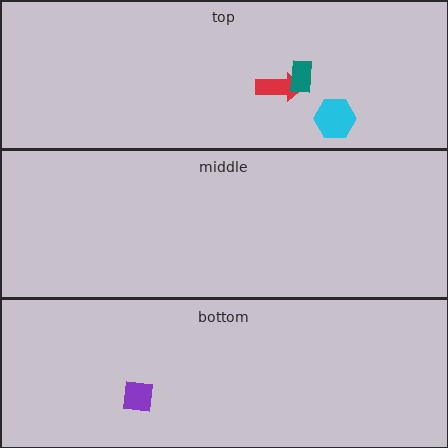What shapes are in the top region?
The cyan hexagon, the red arrow, the teal rectangle.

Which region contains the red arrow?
The top region.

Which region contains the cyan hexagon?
The top region.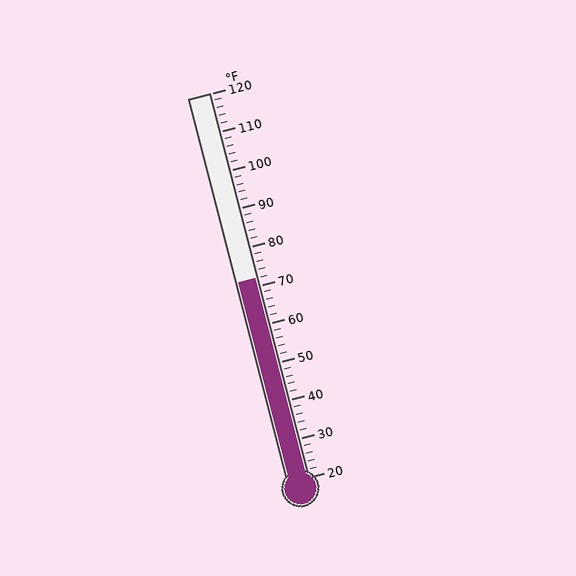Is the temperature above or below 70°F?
The temperature is above 70°F.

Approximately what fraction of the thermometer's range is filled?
The thermometer is filled to approximately 50% of its range.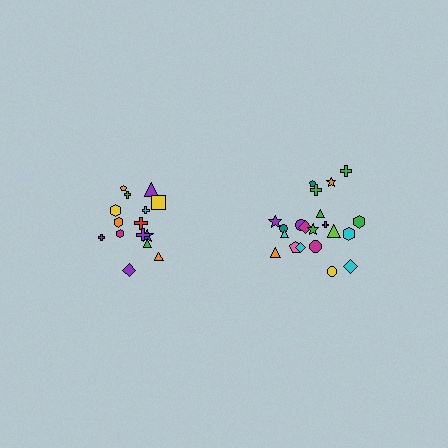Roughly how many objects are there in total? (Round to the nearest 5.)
Roughly 35 objects in total.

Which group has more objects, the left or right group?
The right group.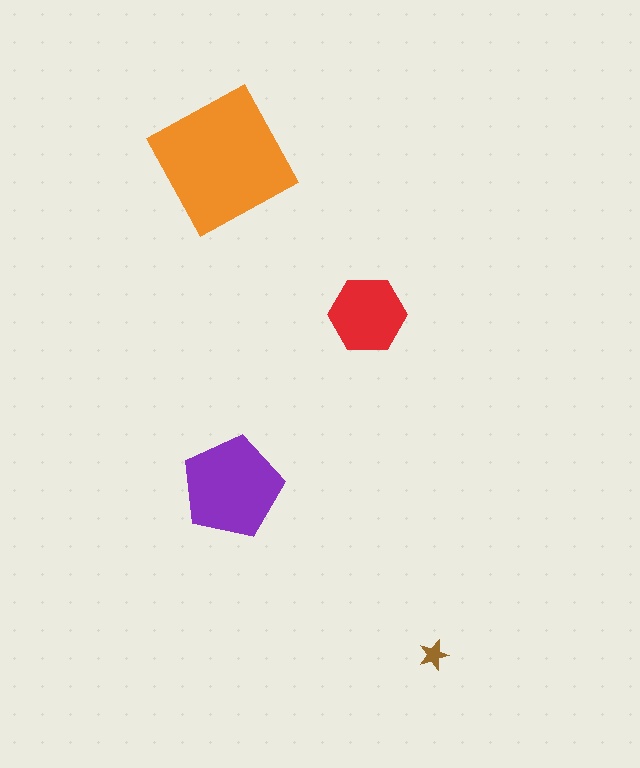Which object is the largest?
The orange square.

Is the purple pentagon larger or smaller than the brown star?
Larger.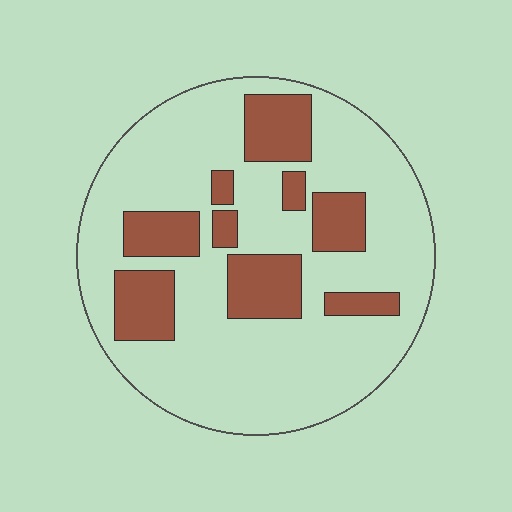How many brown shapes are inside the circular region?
9.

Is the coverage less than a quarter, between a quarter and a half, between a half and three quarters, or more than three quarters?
Less than a quarter.